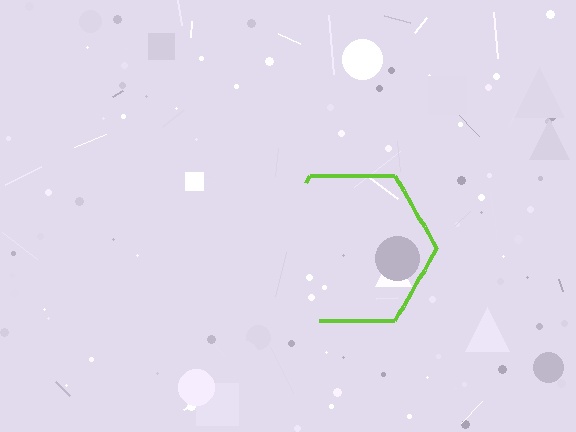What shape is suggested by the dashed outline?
The dashed outline suggests a hexagon.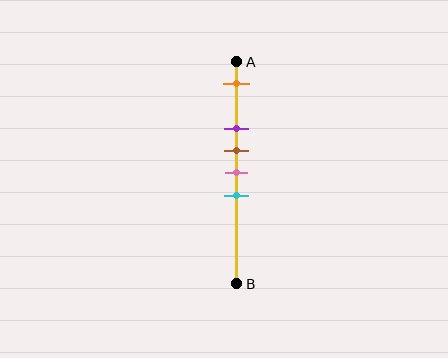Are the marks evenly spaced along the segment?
No, the marks are not evenly spaced.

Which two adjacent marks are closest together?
The brown and pink marks are the closest adjacent pair.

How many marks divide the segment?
There are 5 marks dividing the segment.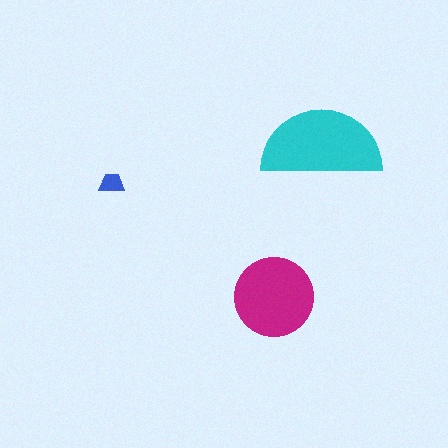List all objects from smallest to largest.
The blue trapezoid, the magenta circle, the cyan semicircle.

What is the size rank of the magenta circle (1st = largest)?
2nd.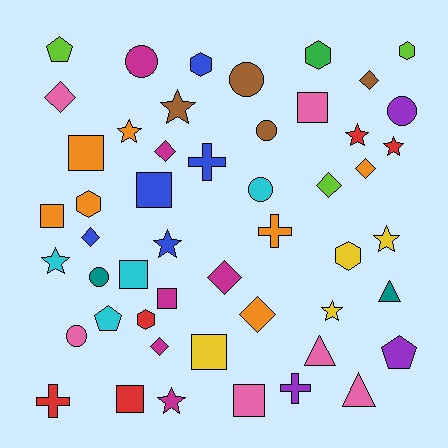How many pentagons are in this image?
There are 3 pentagons.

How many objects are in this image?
There are 50 objects.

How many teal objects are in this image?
There are 2 teal objects.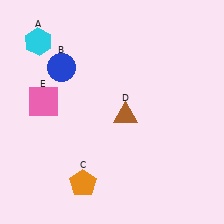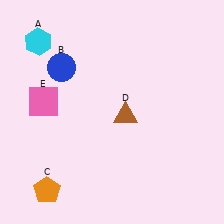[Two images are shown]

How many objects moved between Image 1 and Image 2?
1 object moved between the two images.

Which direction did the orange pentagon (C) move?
The orange pentagon (C) moved left.